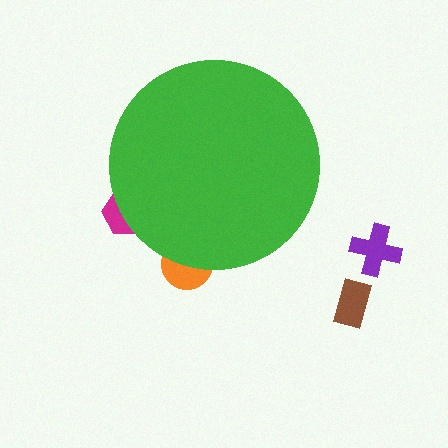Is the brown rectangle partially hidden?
No, the brown rectangle is fully visible.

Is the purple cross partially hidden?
No, the purple cross is fully visible.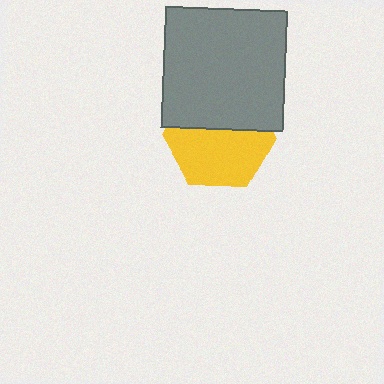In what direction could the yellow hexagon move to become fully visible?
The yellow hexagon could move down. That would shift it out from behind the gray square entirely.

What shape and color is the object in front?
The object in front is a gray square.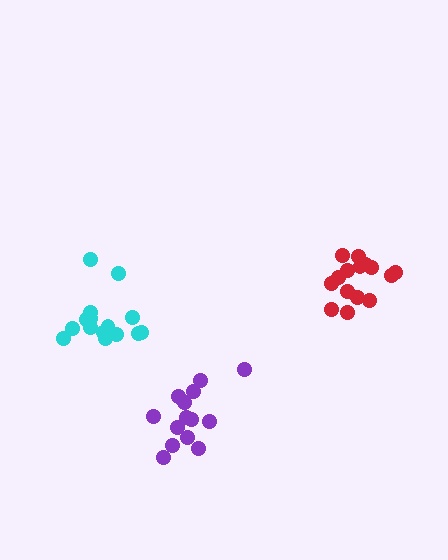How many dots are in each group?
Group 1: 15 dots, Group 2: 15 dots, Group 3: 14 dots (44 total).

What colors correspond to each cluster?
The clusters are colored: red, cyan, purple.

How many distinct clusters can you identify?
There are 3 distinct clusters.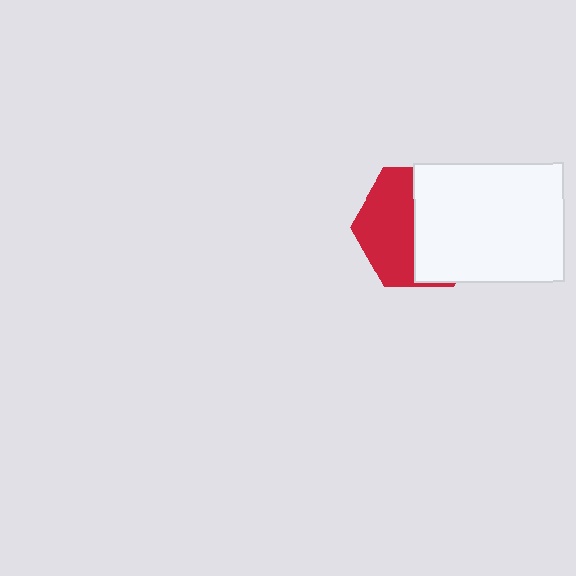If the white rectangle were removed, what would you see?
You would see the complete red hexagon.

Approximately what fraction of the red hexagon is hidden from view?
Roughly 54% of the red hexagon is hidden behind the white rectangle.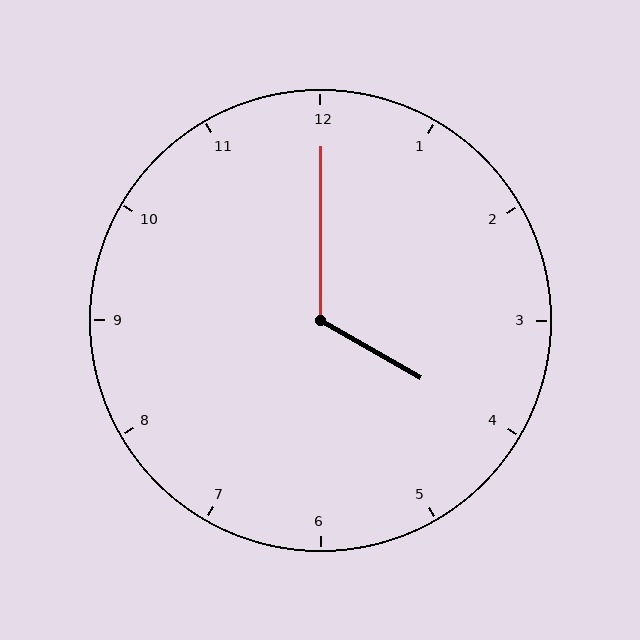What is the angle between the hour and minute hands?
Approximately 120 degrees.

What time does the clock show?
4:00.